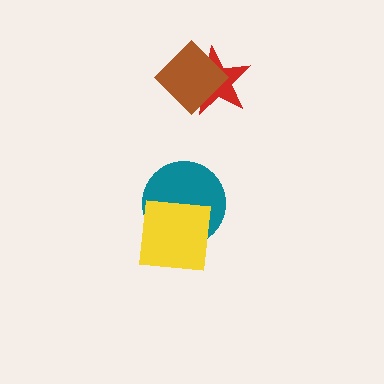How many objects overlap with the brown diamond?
1 object overlaps with the brown diamond.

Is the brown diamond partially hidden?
No, no other shape covers it.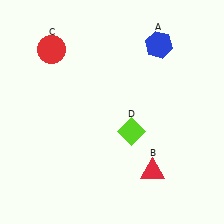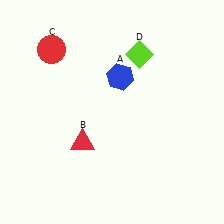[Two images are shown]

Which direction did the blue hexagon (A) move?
The blue hexagon (A) moved left.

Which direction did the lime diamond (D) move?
The lime diamond (D) moved up.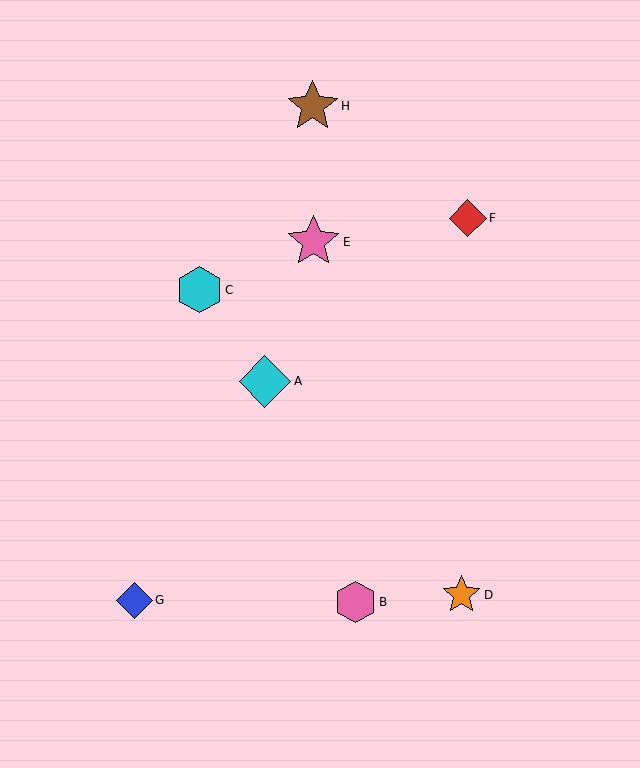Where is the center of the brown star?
The center of the brown star is at (313, 106).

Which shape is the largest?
The pink star (labeled E) is the largest.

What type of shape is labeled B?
Shape B is a pink hexagon.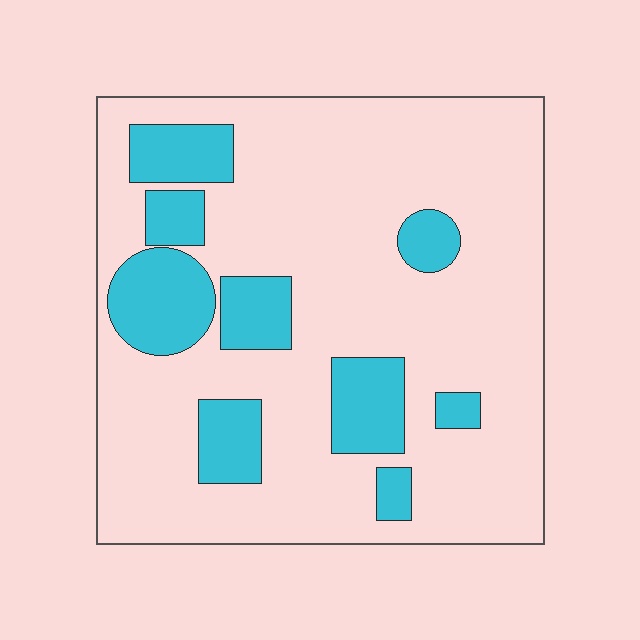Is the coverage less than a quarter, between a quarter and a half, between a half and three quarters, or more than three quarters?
Less than a quarter.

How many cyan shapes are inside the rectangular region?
9.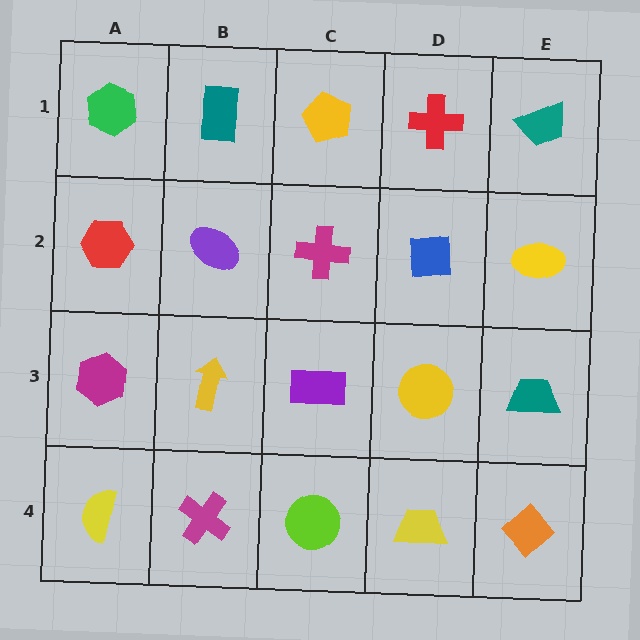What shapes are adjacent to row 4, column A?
A magenta hexagon (row 3, column A), a magenta cross (row 4, column B).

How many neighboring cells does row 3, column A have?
3.